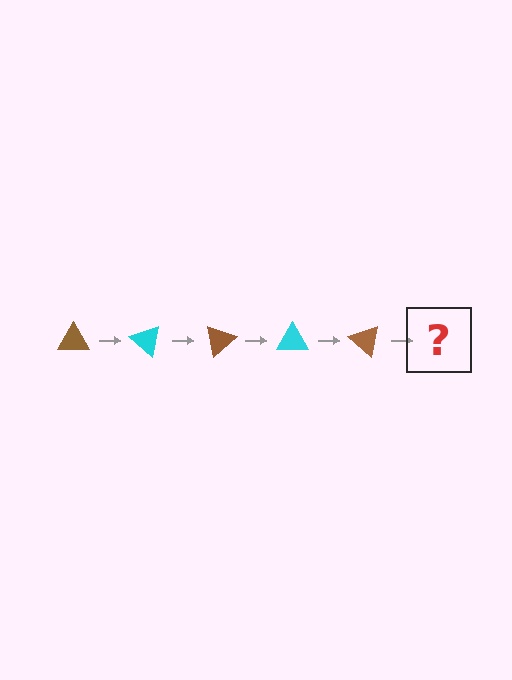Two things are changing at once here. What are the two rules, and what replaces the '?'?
The two rules are that it rotates 40 degrees each step and the color cycles through brown and cyan. The '?' should be a cyan triangle, rotated 200 degrees from the start.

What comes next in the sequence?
The next element should be a cyan triangle, rotated 200 degrees from the start.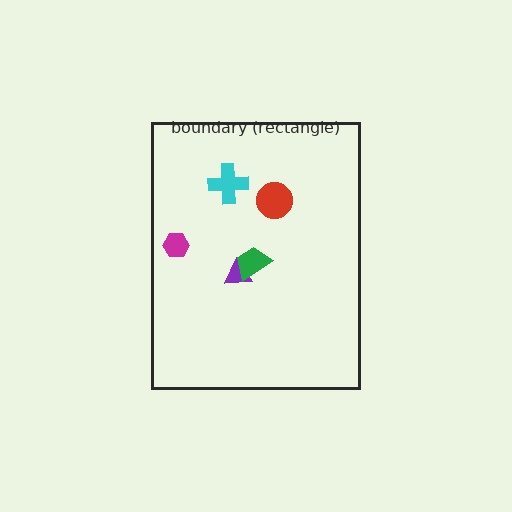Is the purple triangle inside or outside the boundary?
Inside.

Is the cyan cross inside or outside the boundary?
Inside.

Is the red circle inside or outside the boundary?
Inside.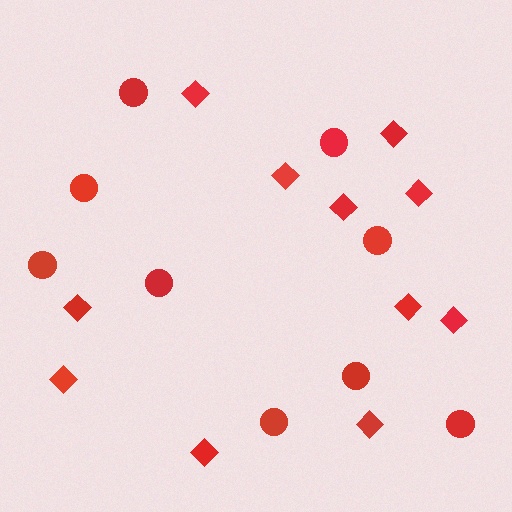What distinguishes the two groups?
There are 2 groups: one group of diamonds (11) and one group of circles (9).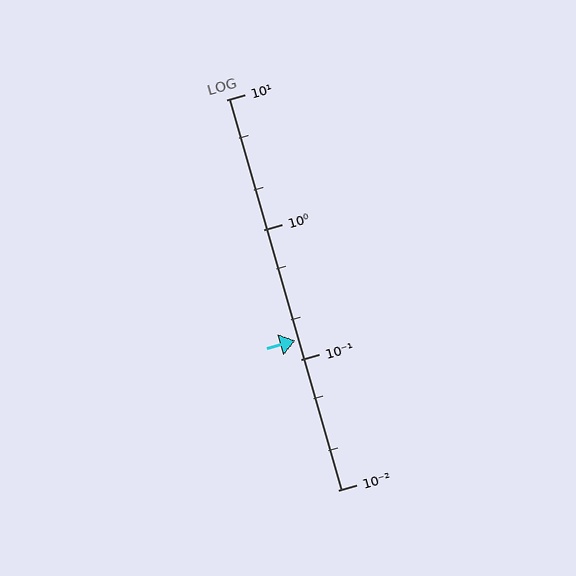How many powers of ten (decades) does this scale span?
The scale spans 3 decades, from 0.01 to 10.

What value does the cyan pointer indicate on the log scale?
The pointer indicates approximately 0.14.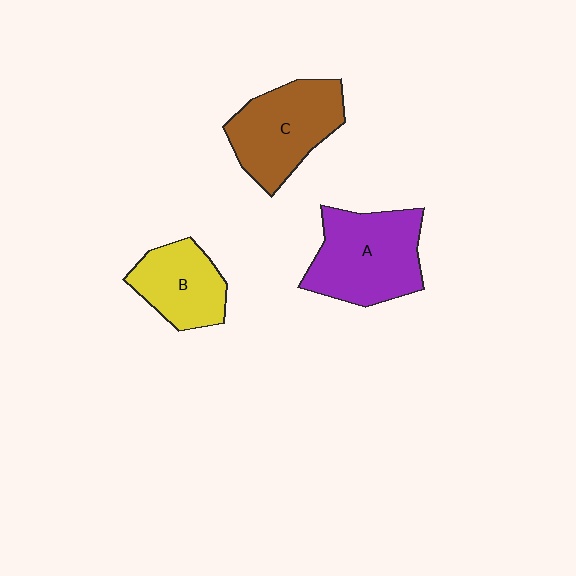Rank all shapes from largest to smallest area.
From largest to smallest: A (purple), C (brown), B (yellow).